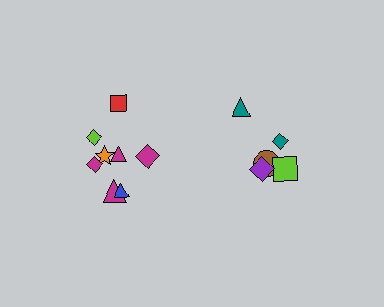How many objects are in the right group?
There are 5 objects.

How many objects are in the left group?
There are 8 objects.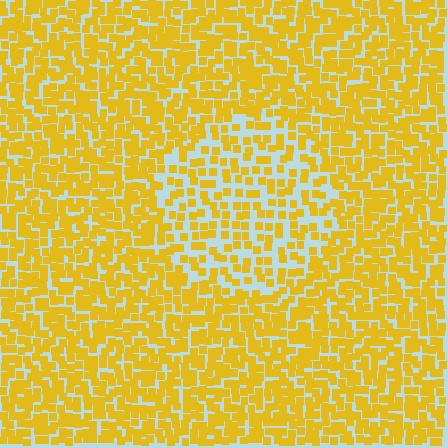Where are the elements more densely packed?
The elements are more densely packed outside the circle boundary.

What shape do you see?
I see a circle.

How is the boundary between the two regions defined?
The boundary is defined by a change in element density (approximately 1.8x ratio). All elements are the same color, size, and shape.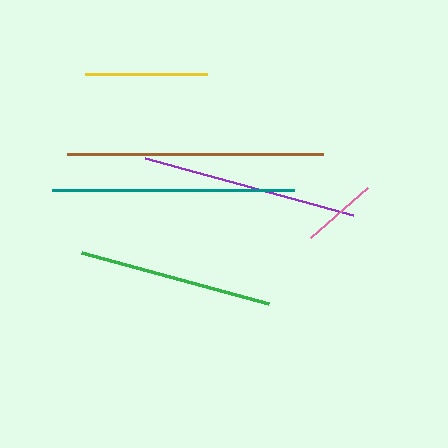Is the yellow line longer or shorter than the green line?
The green line is longer than the yellow line.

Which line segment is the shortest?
The pink line is the shortest at approximately 76 pixels.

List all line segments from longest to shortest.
From longest to shortest: brown, teal, purple, green, yellow, pink.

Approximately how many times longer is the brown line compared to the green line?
The brown line is approximately 1.3 times the length of the green line.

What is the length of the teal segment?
The teal segment is approximately 242 pixels long.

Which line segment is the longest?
The brown line is the longest at approximately 256 pixels.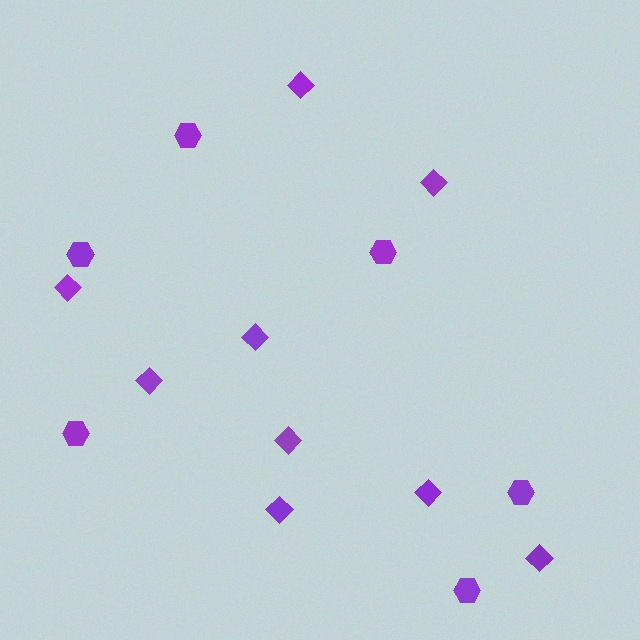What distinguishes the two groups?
There are 2 groups: one group of hexagons (6) and one group of diamonds (9).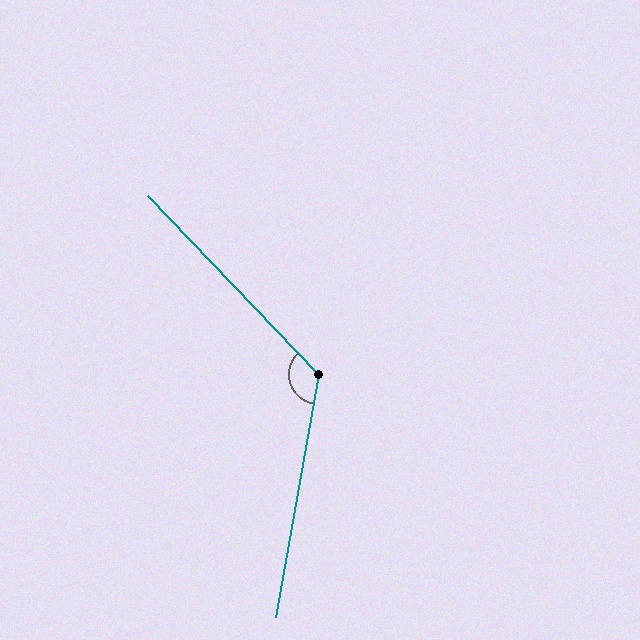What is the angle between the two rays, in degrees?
Approximately 127 degrees.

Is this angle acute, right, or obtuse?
It is obtuse.